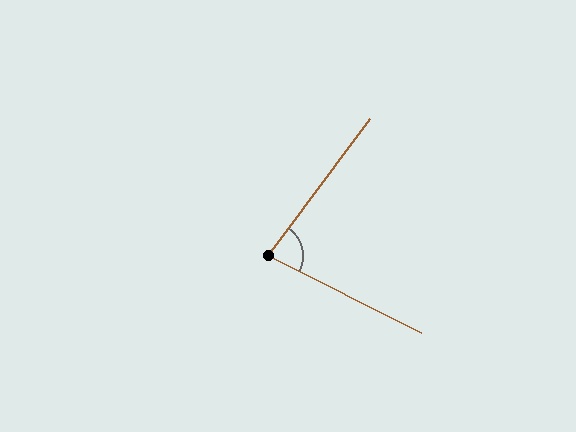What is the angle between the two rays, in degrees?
Approximately 80 degrees.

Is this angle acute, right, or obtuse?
It is acute.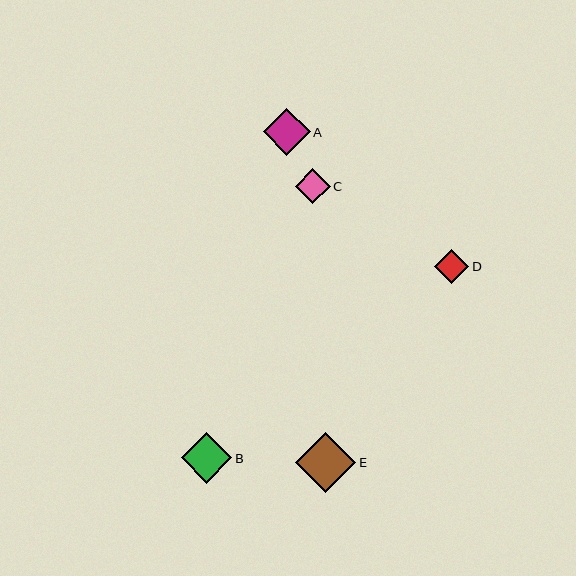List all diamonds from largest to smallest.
From largest to smallest: E, B, A, C, D.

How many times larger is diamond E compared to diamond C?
Diamond E is approximately 1.7 times the size of diamond C.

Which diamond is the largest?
Diamond E is the largest with a size of approximately 60 pixels.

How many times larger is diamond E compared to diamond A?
Diamond E is approximately 1.3 times the size of diamond A.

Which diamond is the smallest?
Diamond D is the smallest with a size of approximately 35 pixels.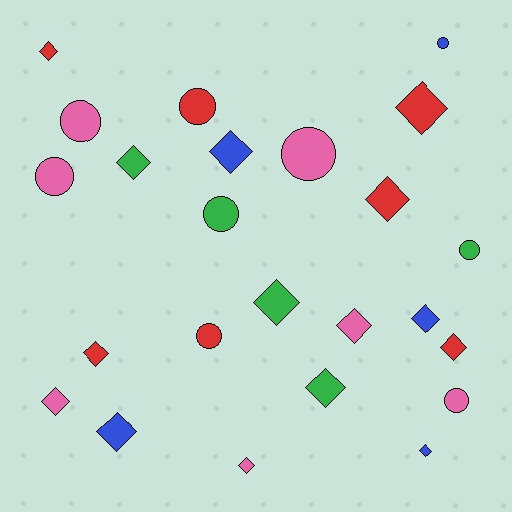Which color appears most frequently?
Pink, with 7 objects.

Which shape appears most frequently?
Diamond, with 15 objects.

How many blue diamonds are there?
There are 4 blue diamonds.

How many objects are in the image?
There are 24 objects.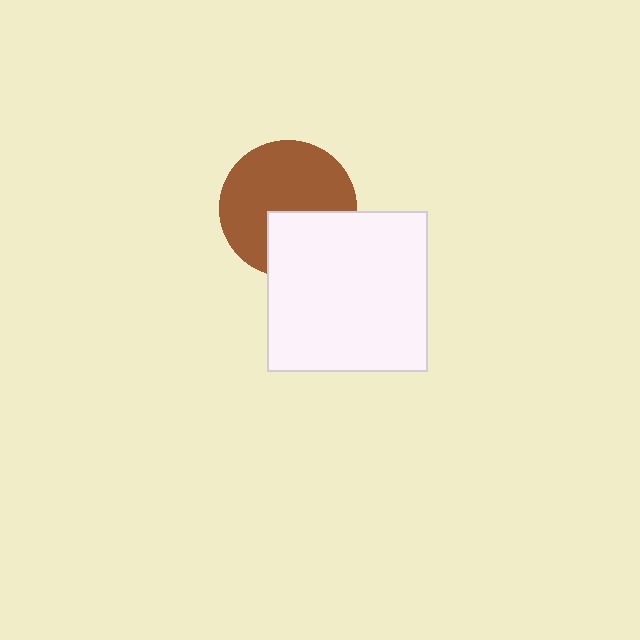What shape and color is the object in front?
The object in front is a white square.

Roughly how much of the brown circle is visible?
Most of it is visible (roughly 67%).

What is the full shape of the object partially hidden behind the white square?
The partially hidden object is a brown circle.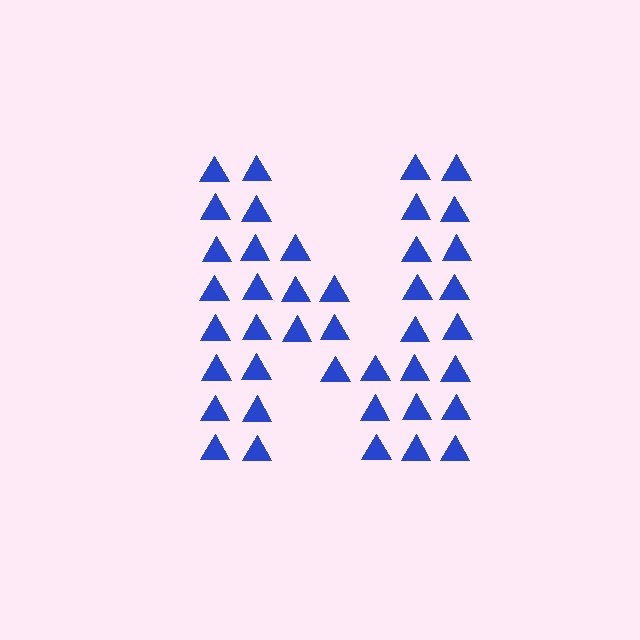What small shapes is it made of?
It is made of small triangles.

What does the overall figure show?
The overall figure shows the letter N.